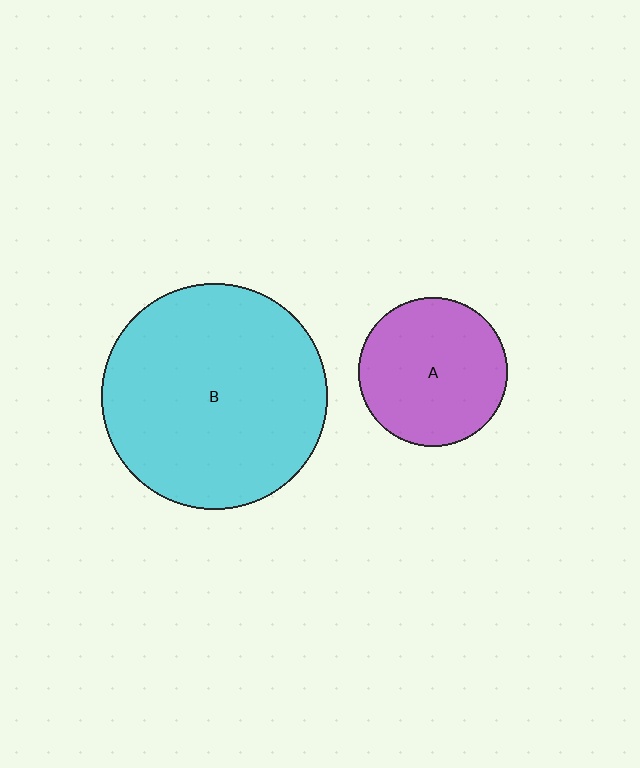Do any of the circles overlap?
No, none of the circles overlap.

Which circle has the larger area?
Circle B (cyan).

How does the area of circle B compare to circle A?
Approximately 2.3 times.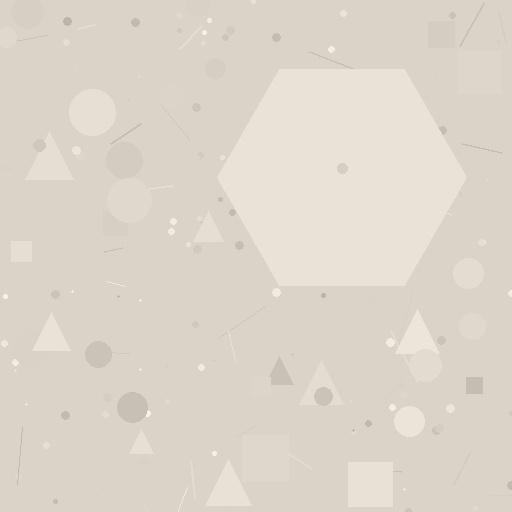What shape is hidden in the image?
A hexagon is hidden in the image.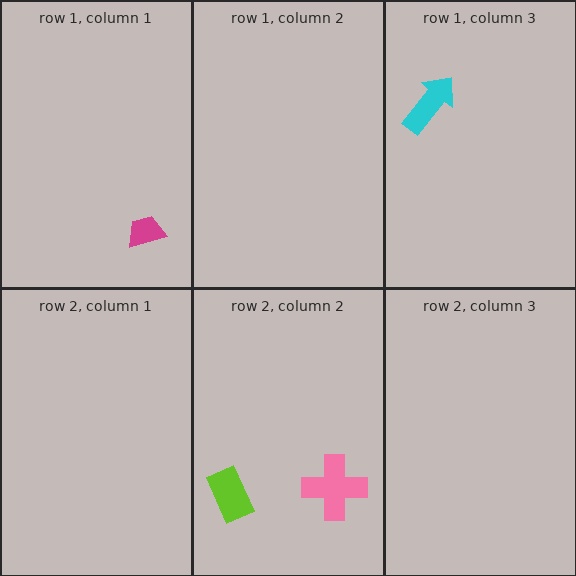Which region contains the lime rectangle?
The row 2, column 2 region.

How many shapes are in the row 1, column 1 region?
1.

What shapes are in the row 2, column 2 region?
The pink cross, the lime rectangle.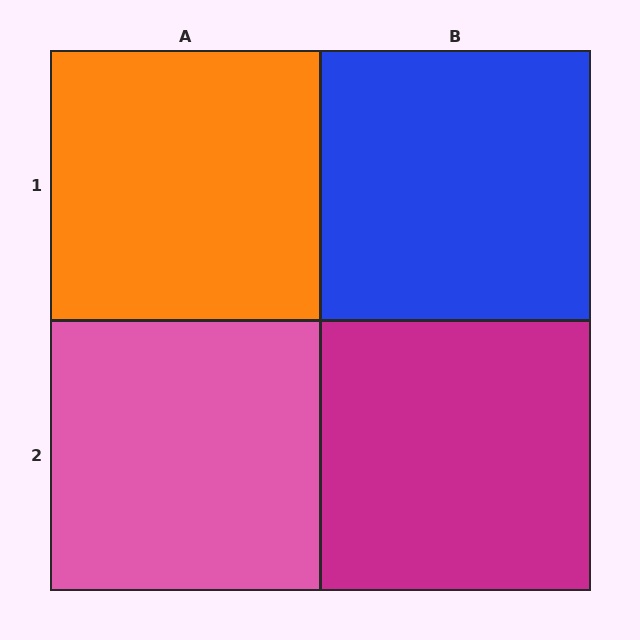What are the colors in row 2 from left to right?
Pink, magenta.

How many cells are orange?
1 cell is orange.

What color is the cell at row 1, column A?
Orange.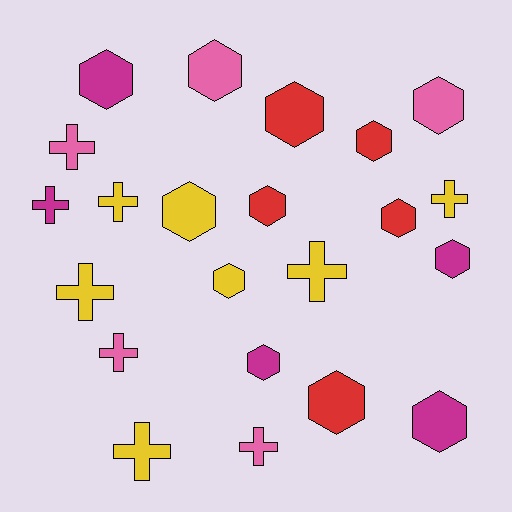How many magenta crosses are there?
There is 1 magenta cross.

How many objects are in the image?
There are 22 objects.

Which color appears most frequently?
Yellow, with 7 objects.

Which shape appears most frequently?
Hexagon, with 13 objects.